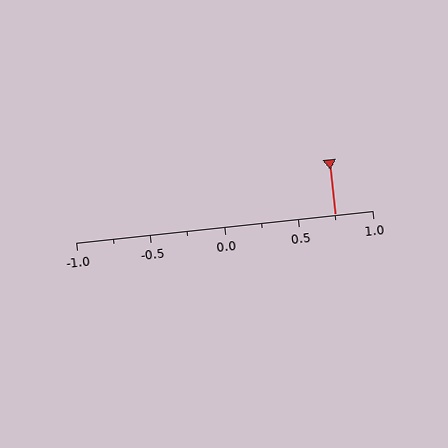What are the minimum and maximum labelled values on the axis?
The axis runs from -1.0 to 1.0.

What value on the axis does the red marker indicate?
The marker indicates approximately 0.75.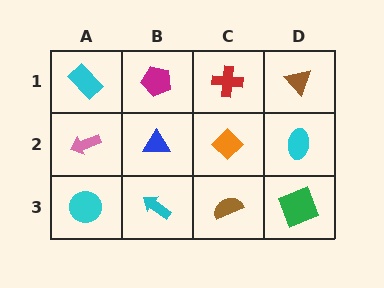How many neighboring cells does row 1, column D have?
2.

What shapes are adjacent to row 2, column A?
A cyan rectangle (row 1, column A), a cyan circle (row 3, column A), a blue triangle (row 2, column B).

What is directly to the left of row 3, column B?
A cyan circle.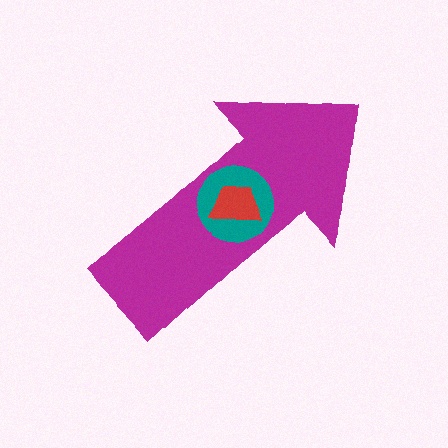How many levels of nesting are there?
3.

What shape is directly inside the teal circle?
The red trapezoid.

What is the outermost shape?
The magenta arrow.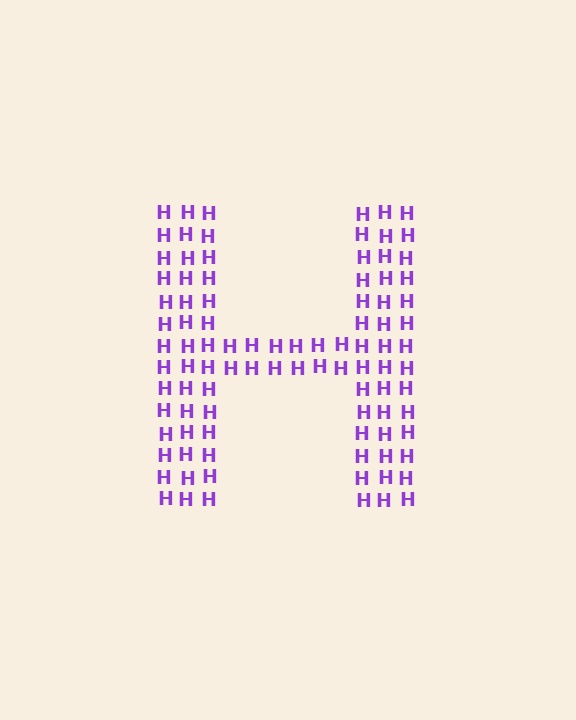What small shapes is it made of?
It is made of small letter H's.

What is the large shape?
The large shape is the letter H.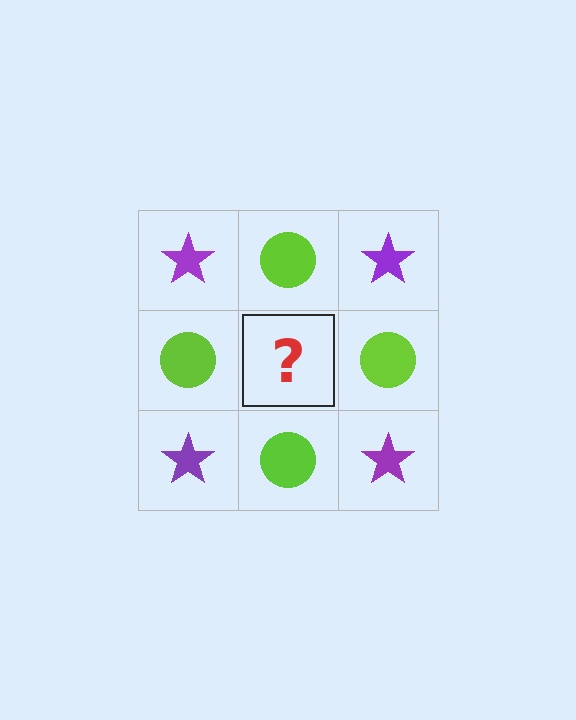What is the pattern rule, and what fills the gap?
The rule is that it alternates purple star and lime circle in a checkerboard pattern. The gap should be filled with a purple star.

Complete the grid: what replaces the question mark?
The question mark should be replaced with a purple star.